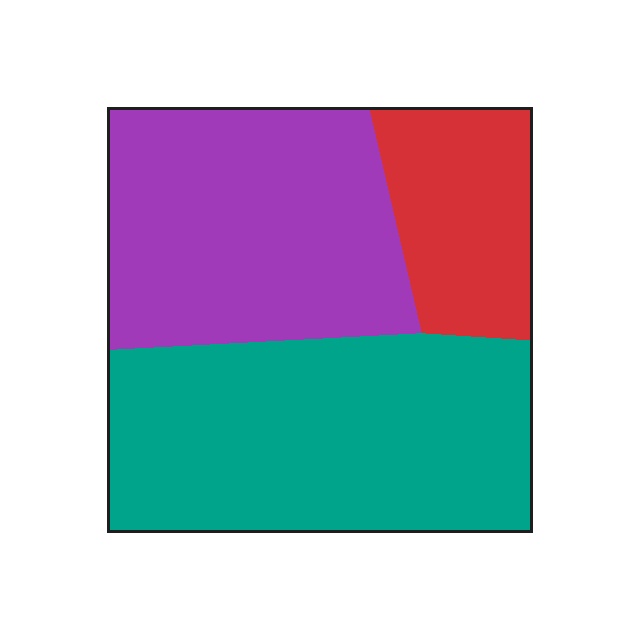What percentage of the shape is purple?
Purple covers about 35% of the shape.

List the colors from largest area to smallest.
From largest to smallest: teal, purple, red.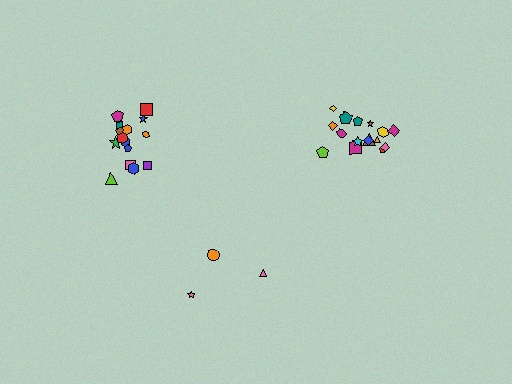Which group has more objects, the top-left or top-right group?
The top-right group.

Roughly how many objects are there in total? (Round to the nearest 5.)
Roughly 35 objects in total.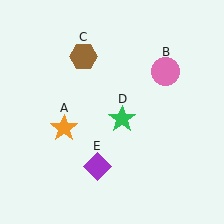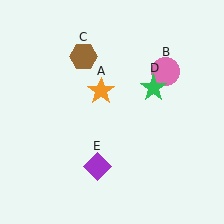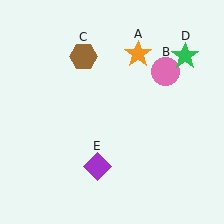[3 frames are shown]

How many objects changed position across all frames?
2 objects changed position: orange star (object A), green star (object D).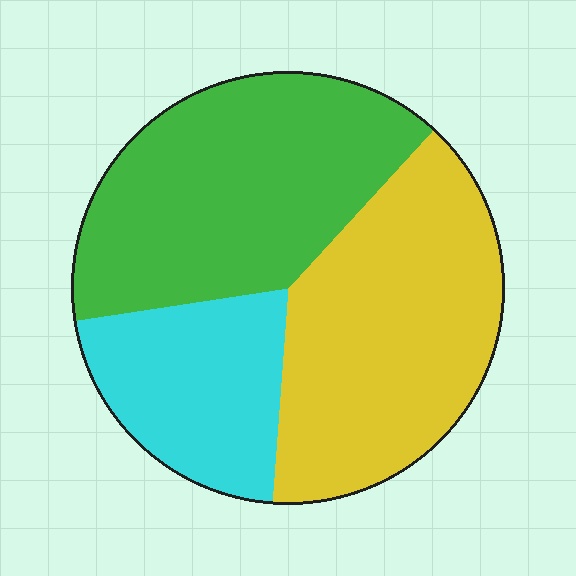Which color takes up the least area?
Cyan, at roughly 20%.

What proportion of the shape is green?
Green covers around 40% of the shape.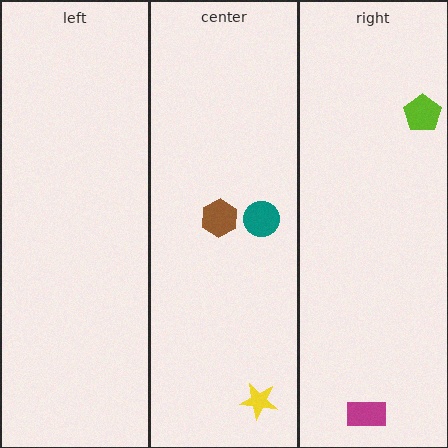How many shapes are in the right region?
2.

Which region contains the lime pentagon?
The right region.